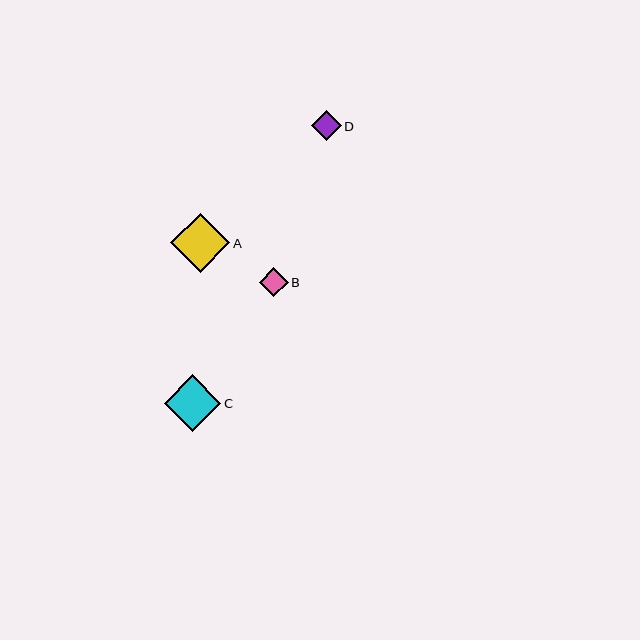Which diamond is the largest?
Diamond A is the largest with a size of approximately 59 pixels.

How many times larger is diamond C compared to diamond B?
Diamond C is approximately 1.9 times the size of diamond B.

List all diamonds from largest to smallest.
From largest to smallest: A, C, D, B.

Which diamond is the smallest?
Diamond B is the smallest with a size of approximately 29 pixels.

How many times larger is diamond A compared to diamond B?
Diamond A is approximately 2.0 times the size of diamond B.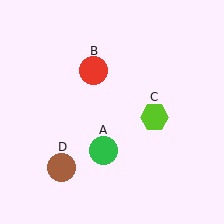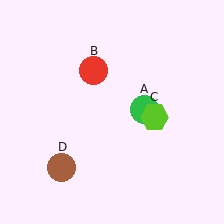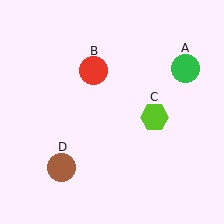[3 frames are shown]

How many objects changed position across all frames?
1 object changed position: green circle (object A).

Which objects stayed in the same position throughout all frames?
Red circle (object B) and lime hexagon (object C) and brown circle (object D) remained stationary.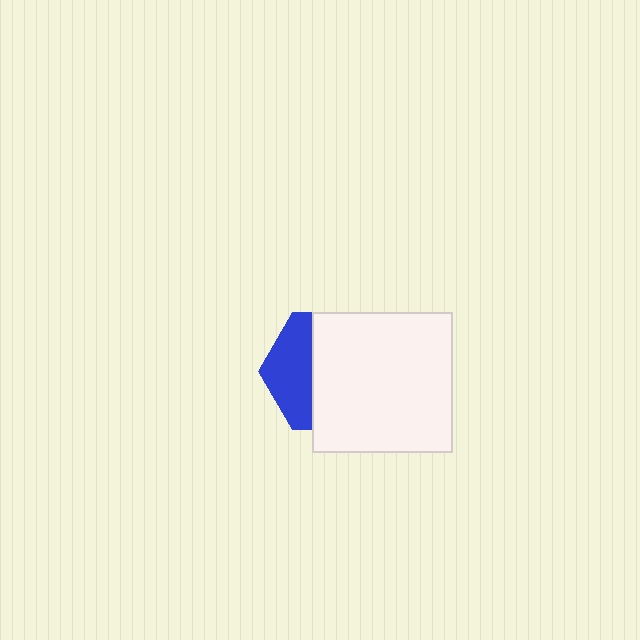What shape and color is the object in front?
The object in front is a white square.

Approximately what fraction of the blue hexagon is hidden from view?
Roughly 65% of the blue hexagon is hidden behind the white square.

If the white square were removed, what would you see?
You would see the complete blue hexagon.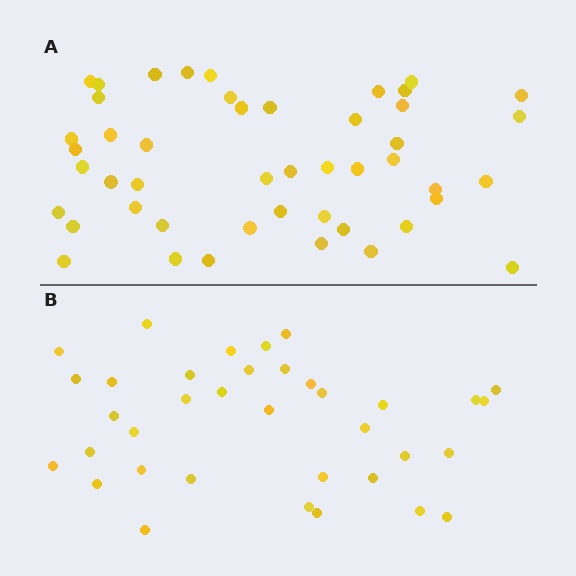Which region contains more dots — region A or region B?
Region A (the top region) has more dots.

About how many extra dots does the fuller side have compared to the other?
Region A has roughly 12 or so more dots than region B.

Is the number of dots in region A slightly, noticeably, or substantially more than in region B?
Region A has noticeably more, but not dramatically so. The ratio is roughly 1.3 to 1.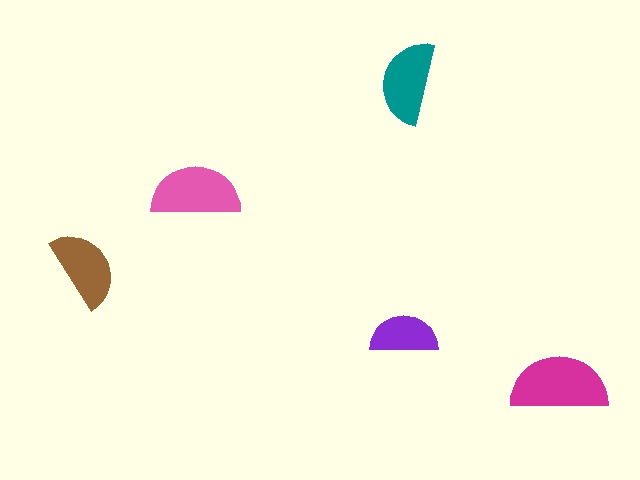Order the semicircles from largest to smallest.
the magenta one, the pink one, the teal one, the brown one, the purple one.